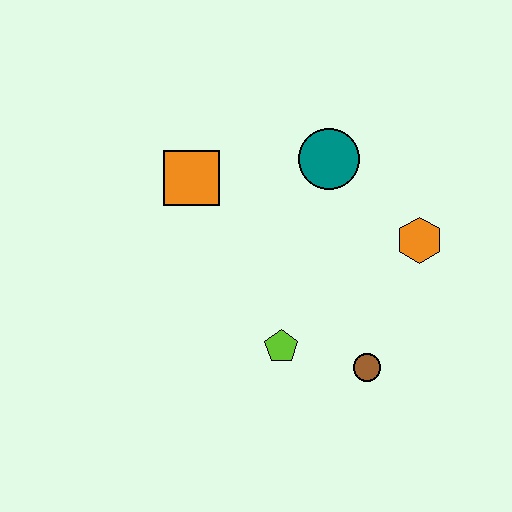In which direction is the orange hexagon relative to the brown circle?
The orange hexagon is above the brown circle.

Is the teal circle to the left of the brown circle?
Yes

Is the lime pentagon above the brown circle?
Yes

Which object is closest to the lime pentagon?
The brown circle is closest to the lime pentagon.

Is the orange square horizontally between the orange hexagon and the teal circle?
No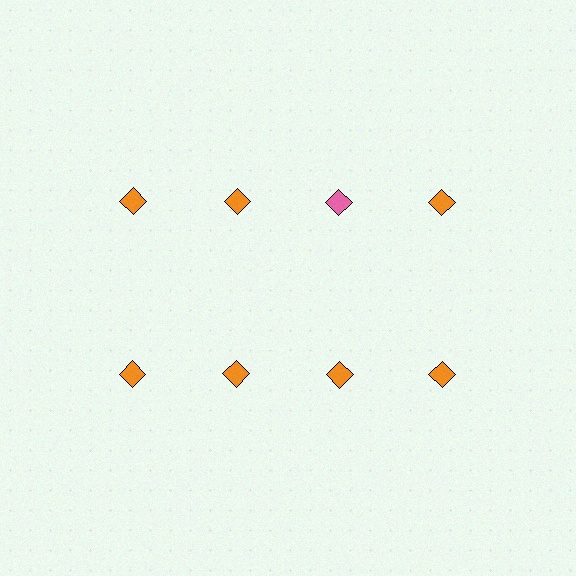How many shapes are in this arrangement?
There are 8 shapes arranged in a grid pattern.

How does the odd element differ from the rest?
It has a different color: pink instead of orange.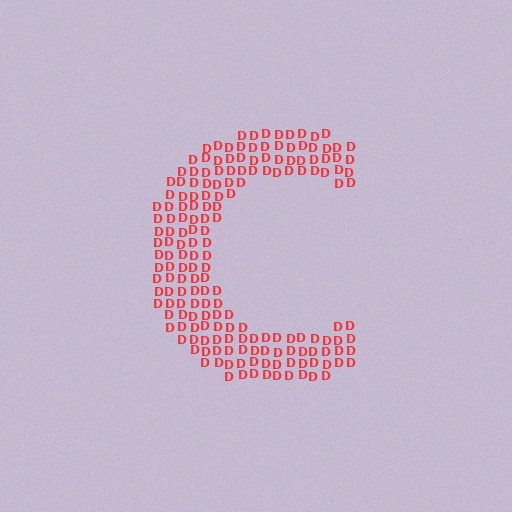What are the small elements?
The small elements are letter D's.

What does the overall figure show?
The overall figure shows the letter C.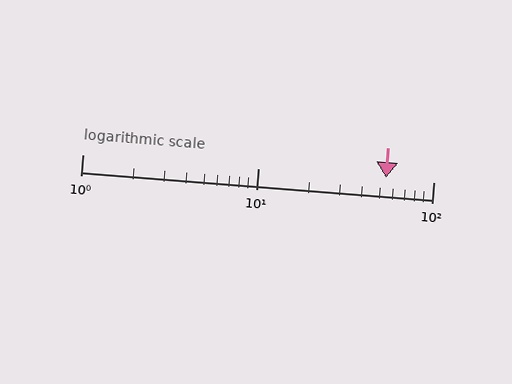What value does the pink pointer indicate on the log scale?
The pointer indicates approximately 54.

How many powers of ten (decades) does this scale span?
The scale spans 2 decades, from 1 to 100.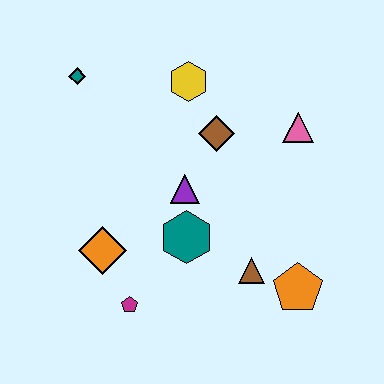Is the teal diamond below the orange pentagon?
No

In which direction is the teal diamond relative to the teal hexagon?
The teal diamond is above the teal hexagon.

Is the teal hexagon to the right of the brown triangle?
No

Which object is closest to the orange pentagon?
The brown triangle is closest to the orange pentagon.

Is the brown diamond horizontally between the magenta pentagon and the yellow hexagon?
No